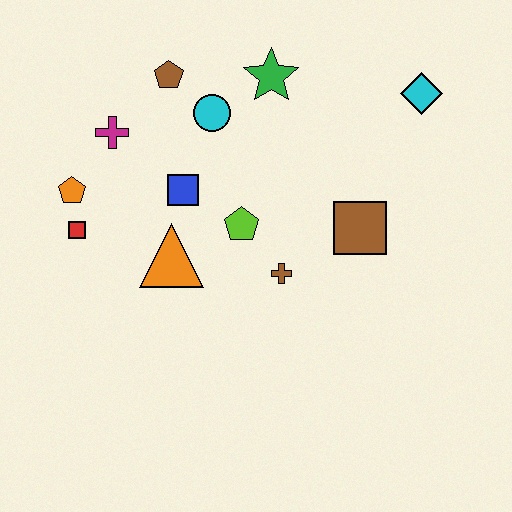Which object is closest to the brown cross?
The lime pentagon is closest to the brown cross.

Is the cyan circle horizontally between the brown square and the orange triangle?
Yes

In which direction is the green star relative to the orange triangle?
The green star is above the orange triangle.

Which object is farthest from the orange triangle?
The cyan diamond is farthest from the orange triangle.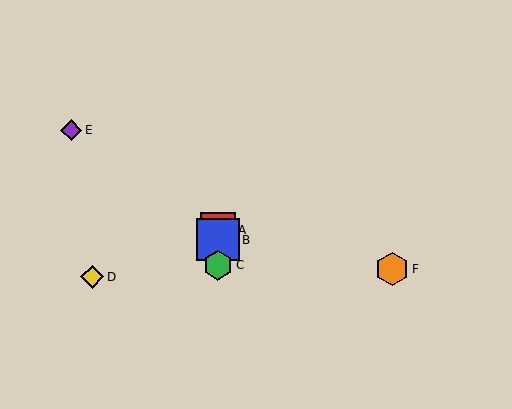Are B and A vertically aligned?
Yes, both are at x≈218.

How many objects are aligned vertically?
3 objects (A, B, C) are aligned vertically.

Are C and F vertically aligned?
No, C is at x≈218 and F is at x≈392.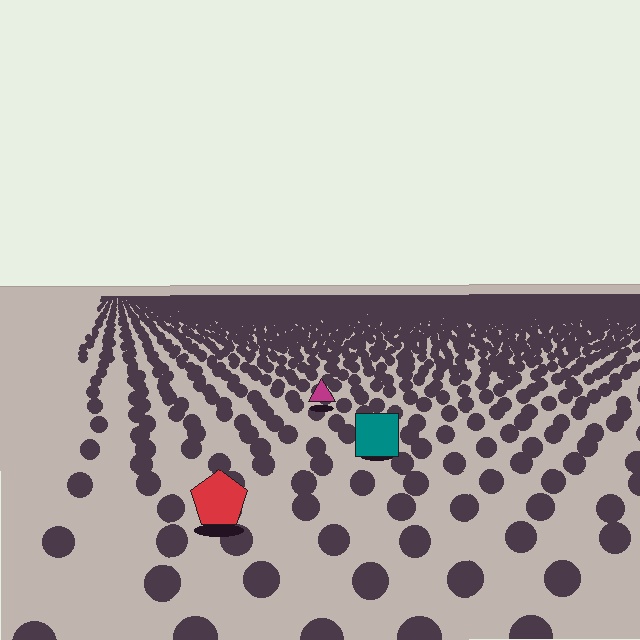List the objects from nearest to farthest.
From nearest to farthest: the red pentagon, the teal square, the magenta triangle.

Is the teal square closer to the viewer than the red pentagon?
No. The red pentagon is closer — you can tell from the texture gradient: the ground texture is coarser near it.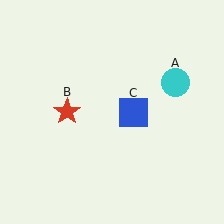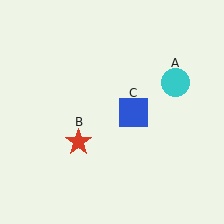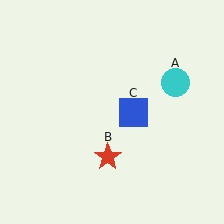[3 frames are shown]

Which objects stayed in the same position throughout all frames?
Cyan circle (object A) and blue square (object C) remained stationary.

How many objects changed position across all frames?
1 object changed position: red star (object B).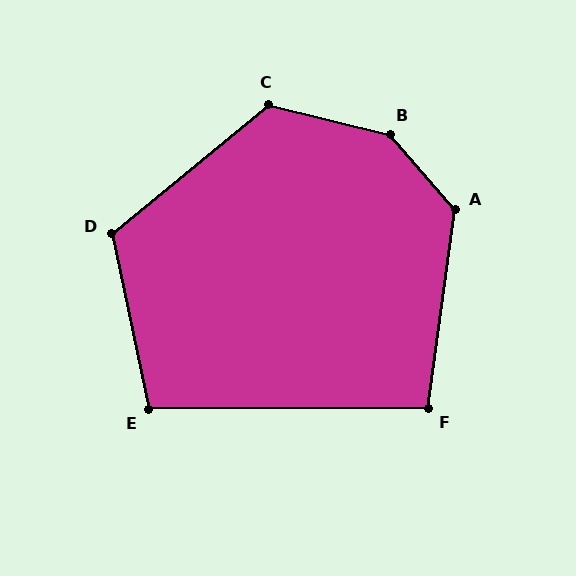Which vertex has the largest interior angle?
B, at approximately 144 degrees.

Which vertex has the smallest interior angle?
F, at approximately 98 degrees.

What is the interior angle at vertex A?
Approximately 131 degrees (obtuse).